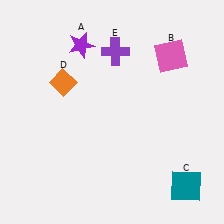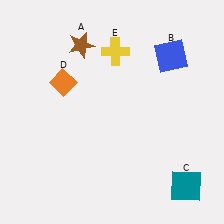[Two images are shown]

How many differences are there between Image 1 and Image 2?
There are 3 differences between the two images.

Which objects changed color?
A changed from purple to brown. B changed from pink to blue. E changed from purple to yellow.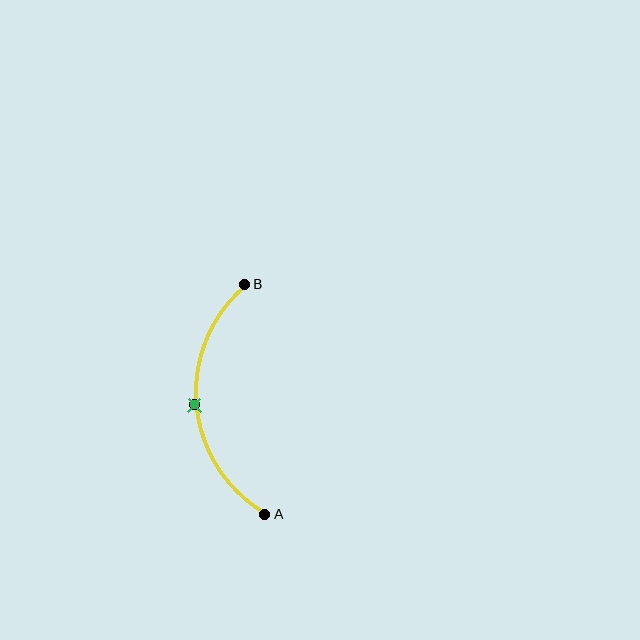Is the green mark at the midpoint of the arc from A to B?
Yes. The green mark lies on the arc at equal arc-length from both A and B — it is the arc midpoint.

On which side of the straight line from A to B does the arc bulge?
The arc bulges to the left of the straight line connecting A and B.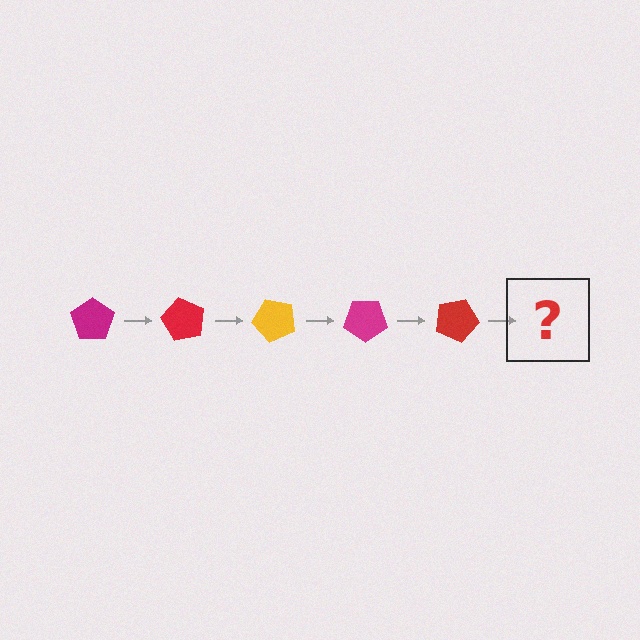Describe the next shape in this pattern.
It should be a yellow pentagon, rotated 300 degrees from the start.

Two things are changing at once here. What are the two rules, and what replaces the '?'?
The two rules are that it rotates 60 degrees each step and the color cycles through magenta, red, and yellow. The '?' should be a yellow pentagon, rotated 300 degrees from the start.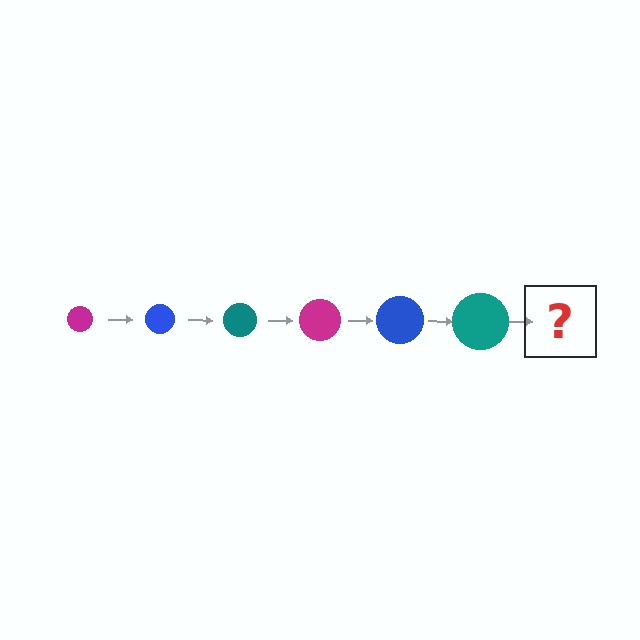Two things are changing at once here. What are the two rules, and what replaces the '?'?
The two rules are that the circle grows larger each step and the color cycles through magenta, blue, and teal. The '?' should be a magenta circle, larger than the previous one.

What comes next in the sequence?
The next element should be a magenta circle, larger than the previous one.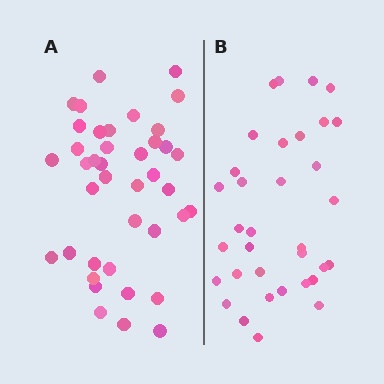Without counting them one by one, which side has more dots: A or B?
Region A (the left region) has more dots.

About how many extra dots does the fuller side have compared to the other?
Region A has about 6 more dots than region B.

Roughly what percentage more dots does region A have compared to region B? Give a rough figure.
About 20% more.